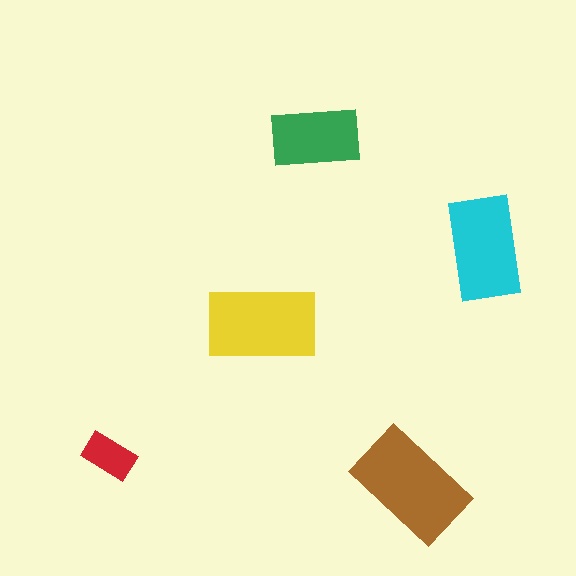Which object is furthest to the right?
The cyan rectangle is rightmost.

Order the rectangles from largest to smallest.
the brown one, the yellow one, the cyan one, the green one, the red one.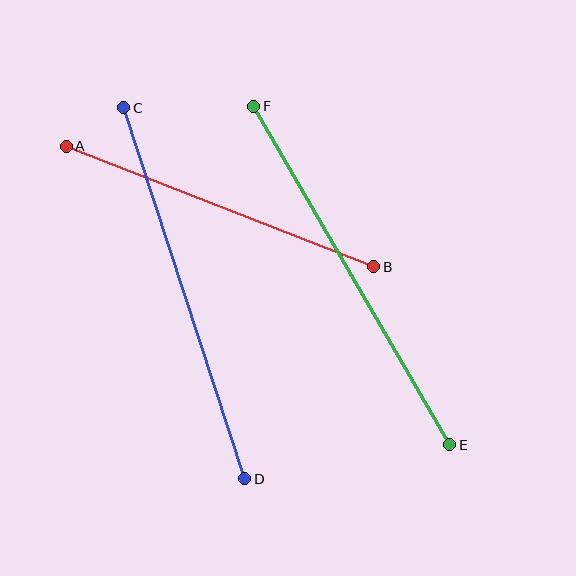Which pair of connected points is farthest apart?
Points E and F are farthest apart.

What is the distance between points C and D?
The distance is approximately 390 pixels.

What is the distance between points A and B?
The distance is approximately 330 pixels.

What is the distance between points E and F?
The distance is approximately 391 pixels.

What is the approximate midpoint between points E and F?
The midpoint is at approximately (352, 276) pixels.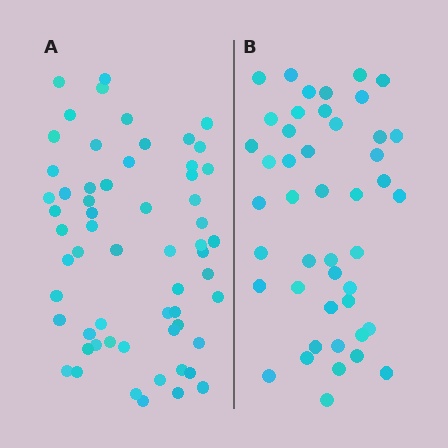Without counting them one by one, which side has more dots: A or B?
Region A (the left region) has more dots.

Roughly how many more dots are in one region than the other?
Region A has approximately 15 more dots than region B.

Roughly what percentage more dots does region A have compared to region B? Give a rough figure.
About 35% more.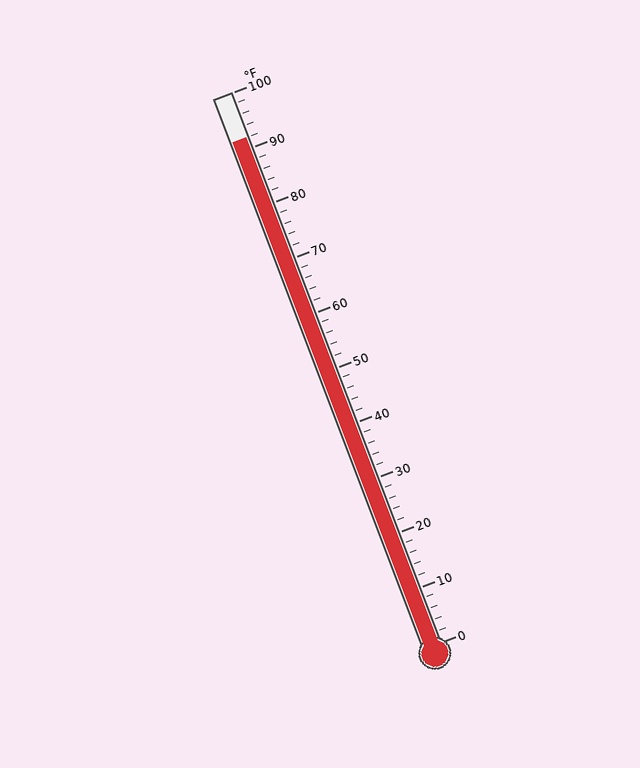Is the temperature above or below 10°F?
The temperature is above 10°F.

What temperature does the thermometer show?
The thermometer shows approximately 92°F.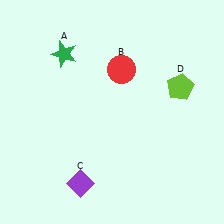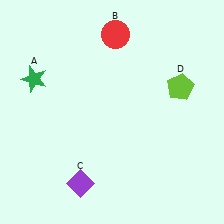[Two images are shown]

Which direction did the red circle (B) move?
The red circle (B) moved up.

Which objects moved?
The objects that moved are: the green star (A), the red circle (B).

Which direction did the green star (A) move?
The green star (A) moved left.